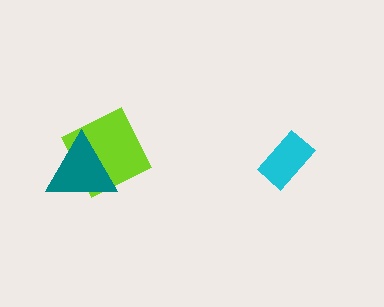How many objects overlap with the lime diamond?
1 object overlaps with the lime diamond.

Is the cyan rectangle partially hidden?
No, no other shape covers it.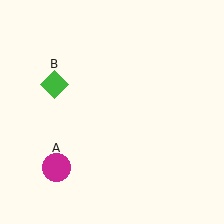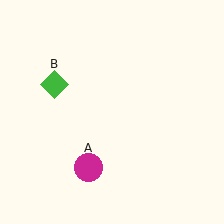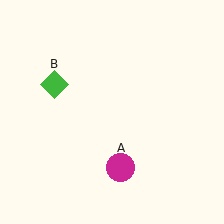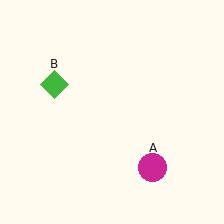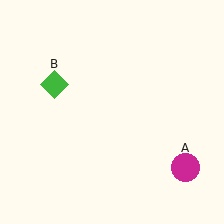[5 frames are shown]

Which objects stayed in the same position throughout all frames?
Green diamond (object B) remained stationary.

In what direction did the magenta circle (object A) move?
The magenta circle (object A) moved right.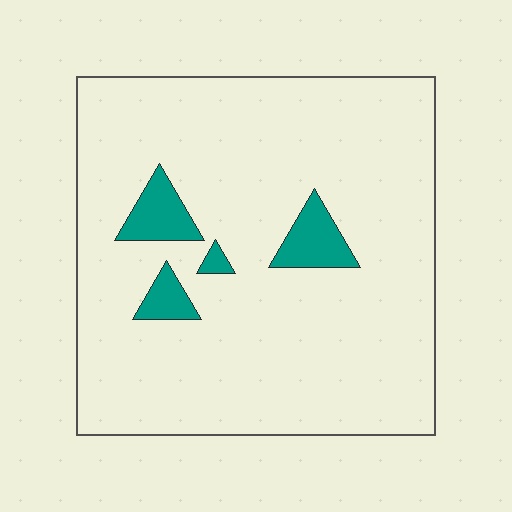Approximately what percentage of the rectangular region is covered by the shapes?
Approximately 10%.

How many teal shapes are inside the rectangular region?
4.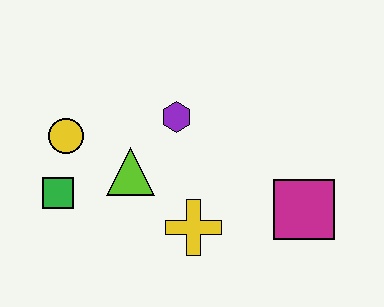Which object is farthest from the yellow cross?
The yellow circle is farthest from the yellow cross.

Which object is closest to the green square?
The yellow circle is closest to the green square.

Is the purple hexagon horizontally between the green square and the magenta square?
Yes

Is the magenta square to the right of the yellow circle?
Yes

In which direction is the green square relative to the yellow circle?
The green square is below the yellow circle.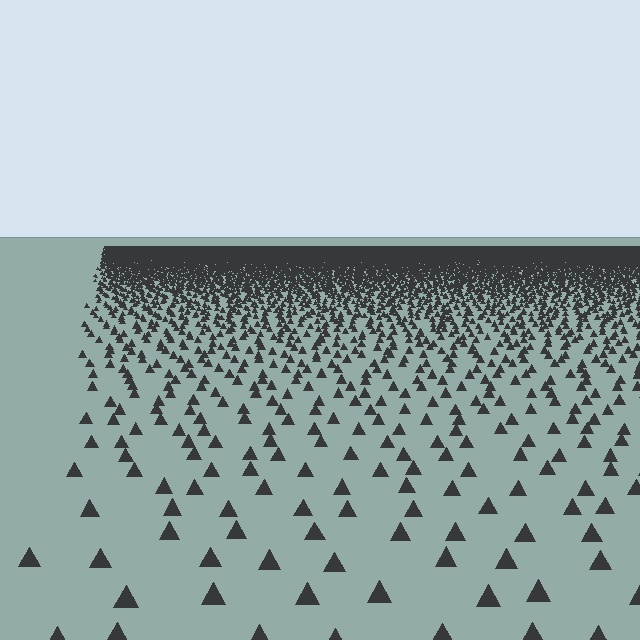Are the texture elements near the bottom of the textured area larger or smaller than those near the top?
Larger. Near the bottom, elements are closer to the viewer and appear at a bigger on-screen size.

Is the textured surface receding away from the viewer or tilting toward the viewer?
The surface is receding away from the viewer. Texture elements get smaller and denser toward the top.